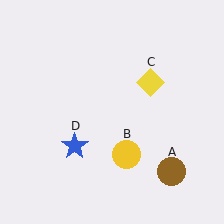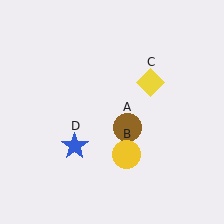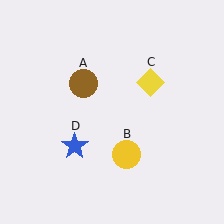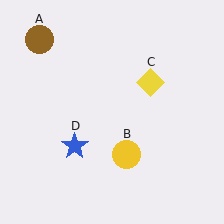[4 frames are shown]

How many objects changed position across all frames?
1 object changed position: brown circle (object A).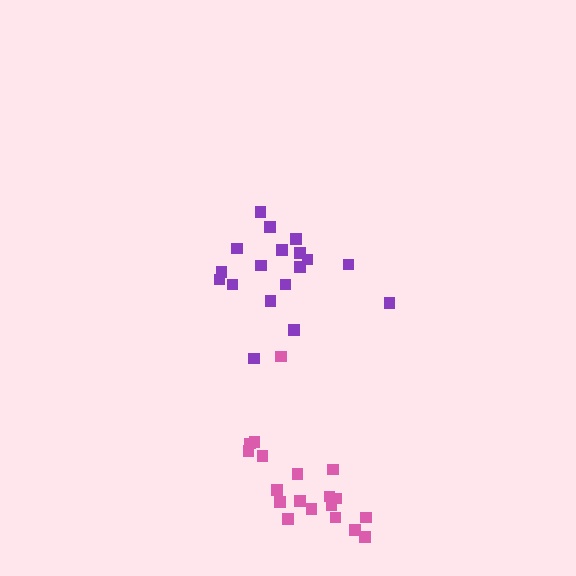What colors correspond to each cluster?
The clusters are colored: pink, purple.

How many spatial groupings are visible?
There are 2 spatial groupings.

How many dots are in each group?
Group 1: 19 dots, Group 2: 18 dots (37 total).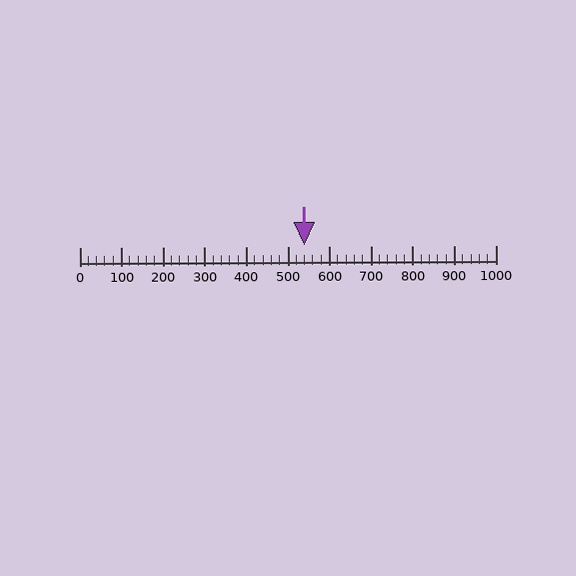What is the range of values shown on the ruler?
The ruler shows values from 0 to 1000.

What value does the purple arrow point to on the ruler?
The purple arrow points to approximately 540.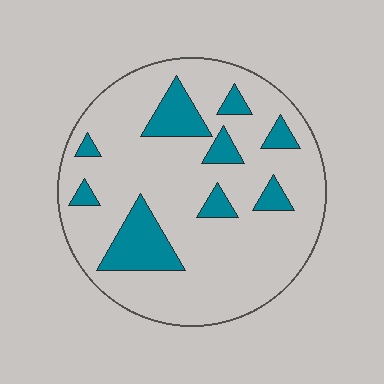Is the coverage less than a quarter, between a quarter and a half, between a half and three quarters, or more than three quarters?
Less than a quarter.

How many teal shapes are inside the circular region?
9.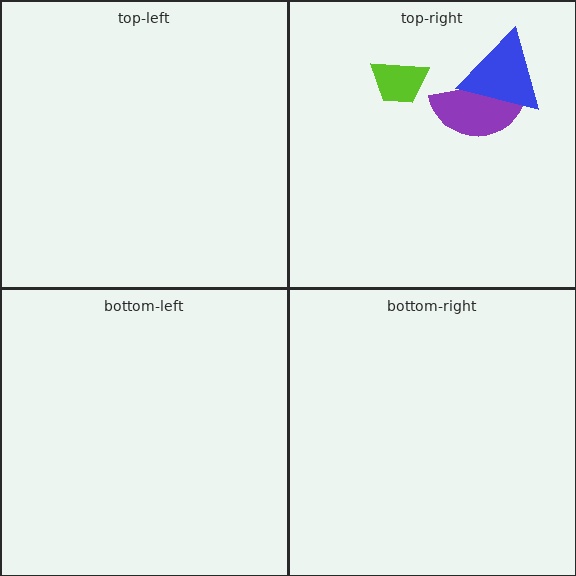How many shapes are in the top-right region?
3.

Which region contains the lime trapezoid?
The top-right region.